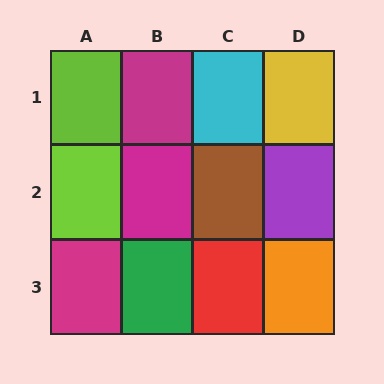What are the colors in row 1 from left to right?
Lime, magenta, cyan, yellow.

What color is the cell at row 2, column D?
Purple.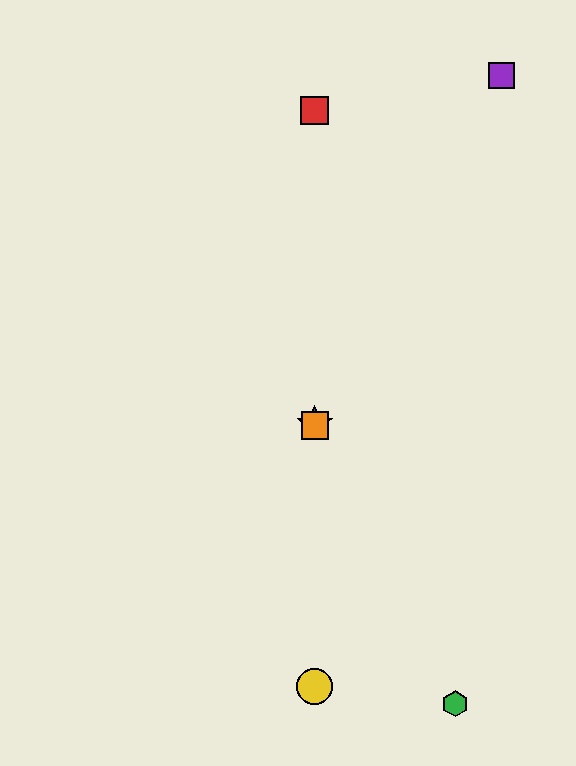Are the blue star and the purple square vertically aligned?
No, the blue star is at x≈315 and the purple square is at x≈501.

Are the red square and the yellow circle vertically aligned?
Yes, both are at x≈315.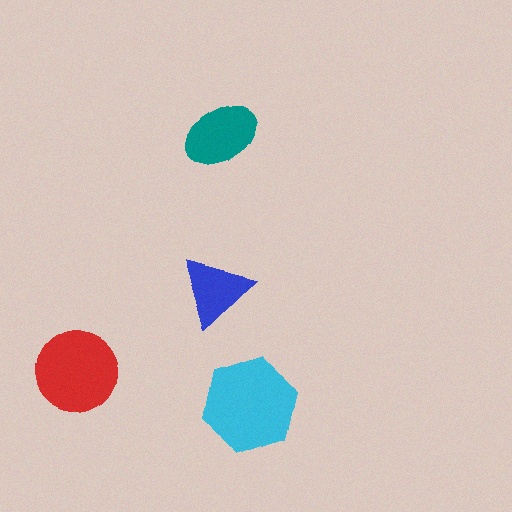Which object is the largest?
The cyan hexagon.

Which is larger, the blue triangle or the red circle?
The red circle.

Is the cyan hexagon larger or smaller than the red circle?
Larger.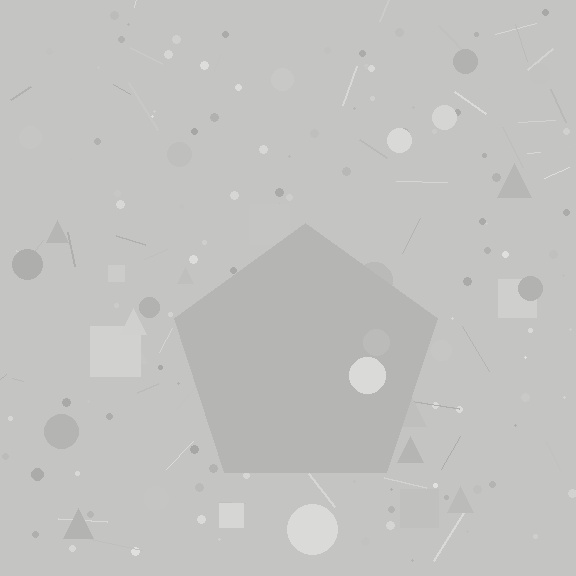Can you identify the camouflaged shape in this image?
The camouflaged shape is a pentagon.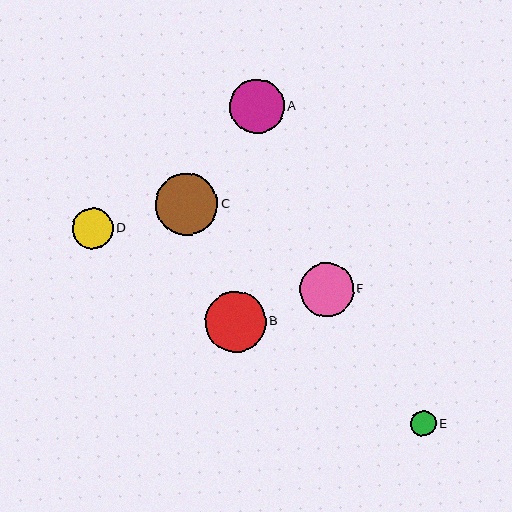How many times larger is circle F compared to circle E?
Circle F is approximately 2.1 times the size of circle E.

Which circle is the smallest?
Circle E is the smallest with a size of approximately 25 pixels.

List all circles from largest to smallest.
From largest to smallest: C, B, A, F, D, E.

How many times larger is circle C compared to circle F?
Circle C is approximately 1.2 times the size of circle F.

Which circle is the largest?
Circle C is the largest with a size of approximately 62 pixels.